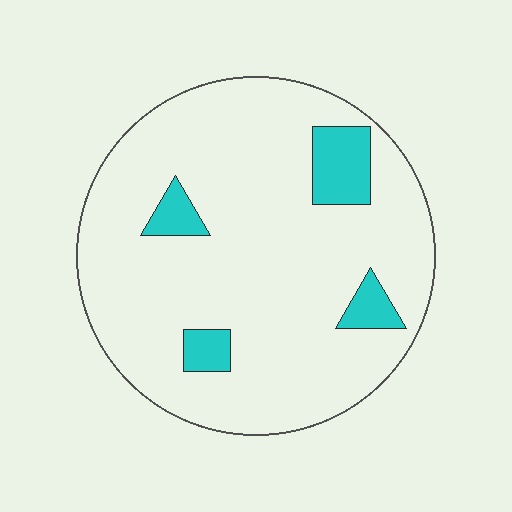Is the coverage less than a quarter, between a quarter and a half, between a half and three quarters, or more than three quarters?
Less than a quarter.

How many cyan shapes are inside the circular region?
4.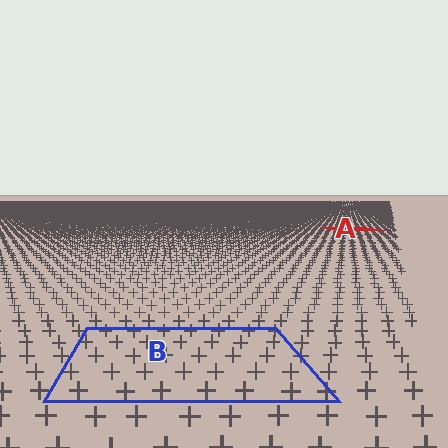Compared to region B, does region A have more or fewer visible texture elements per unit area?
Region A has more texture elements per unit area — they are packed more densely because it is farther away.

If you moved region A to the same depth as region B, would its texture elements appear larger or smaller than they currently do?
They would appear larger. At a closer depth, the same texture elements are projected at a bigger on-screen size.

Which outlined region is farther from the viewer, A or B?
Region A is farther from the viewer — the texture elements inside it appear smaller and more densely packed.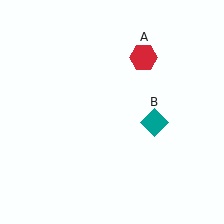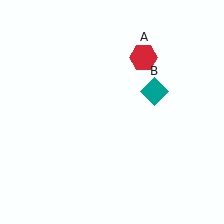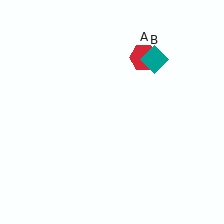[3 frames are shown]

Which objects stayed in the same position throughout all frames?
Red hexagon (object A) remained stationary.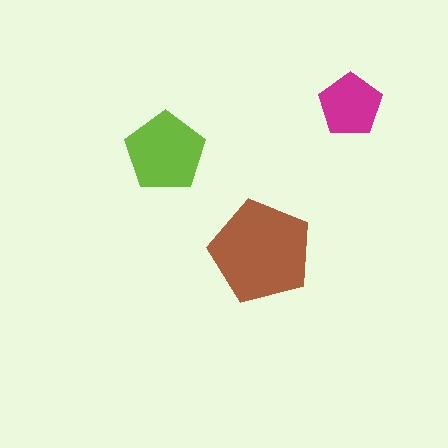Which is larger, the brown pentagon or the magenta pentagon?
The brown one.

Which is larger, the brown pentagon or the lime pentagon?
The brown one.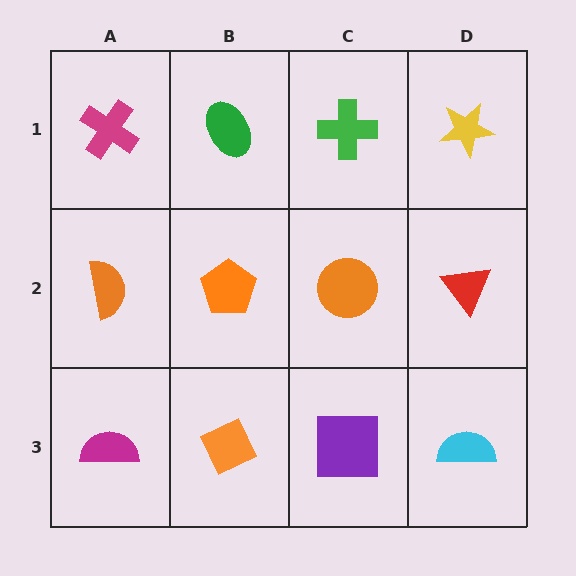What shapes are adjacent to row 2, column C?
A green cross (row 1, column C), a purple square (row 3, column C), an orange pentagon (row 2, column B), a red triangle (row 2, column D).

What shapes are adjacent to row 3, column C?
An orange circle (row 2, column C), an orange diamond (row 3, column B), a cyan semicircle (row 3, column D).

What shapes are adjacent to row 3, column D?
A red triangle (row 2, column D), a purple square (row 3, column C).